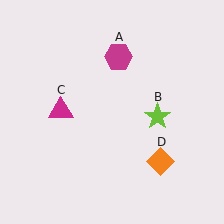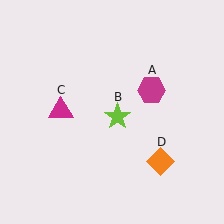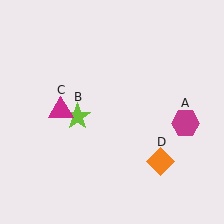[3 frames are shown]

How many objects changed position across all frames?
2 objects changed position: magenta hexagon (object A), lime star (object B).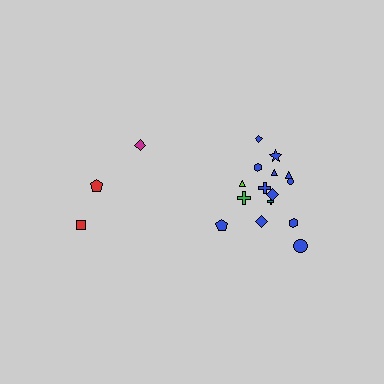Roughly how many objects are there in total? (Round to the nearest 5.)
Roughly 20 objects in total.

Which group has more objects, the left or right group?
The right group.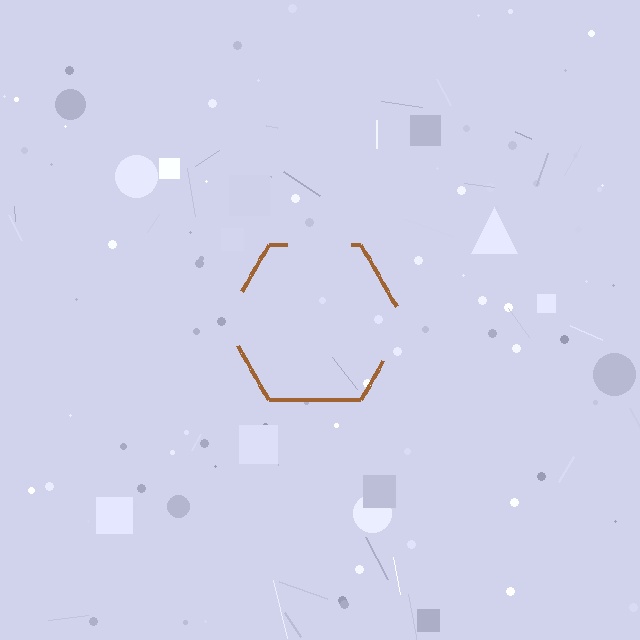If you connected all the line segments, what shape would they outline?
They would outline a hexagon.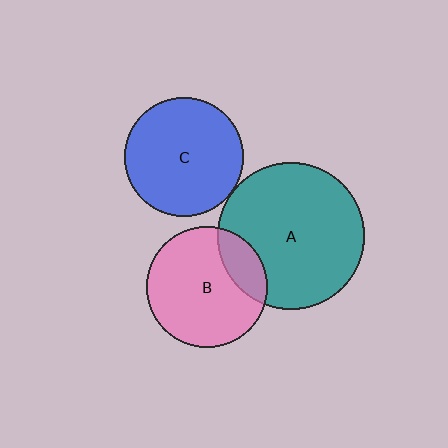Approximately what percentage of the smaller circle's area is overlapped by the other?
Approximately 20%.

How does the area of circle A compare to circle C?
Approximately 1.5 times.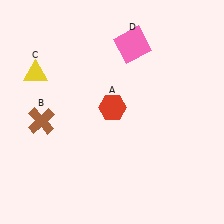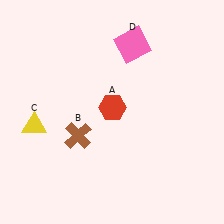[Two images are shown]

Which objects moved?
The objects that moved are: the brown cross (B), the yellow triangle (C).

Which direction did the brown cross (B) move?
The brown cross (B) moved right.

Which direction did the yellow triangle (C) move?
The yellow triangle (C) moved down.